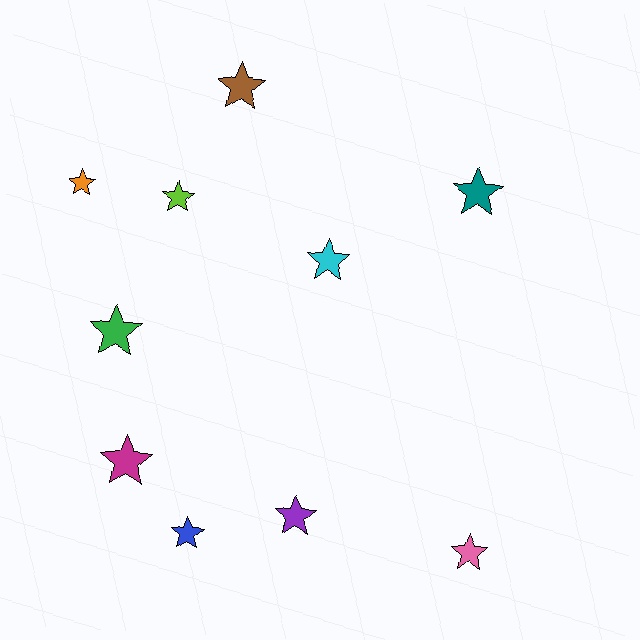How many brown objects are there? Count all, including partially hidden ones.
There is 1 brown object.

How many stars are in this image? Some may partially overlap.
There are 10 stars.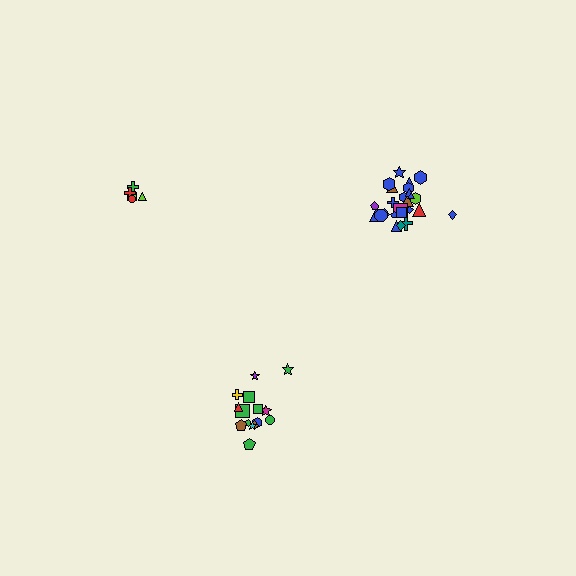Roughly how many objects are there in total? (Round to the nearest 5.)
Roughly 45 objects in total.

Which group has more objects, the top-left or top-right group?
The top-right group.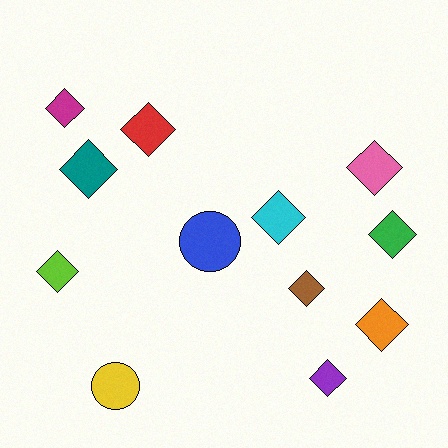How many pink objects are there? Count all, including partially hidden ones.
There is 1 pink object.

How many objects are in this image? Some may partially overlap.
There are 12 objects.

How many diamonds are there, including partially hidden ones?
There are 10 diamonds.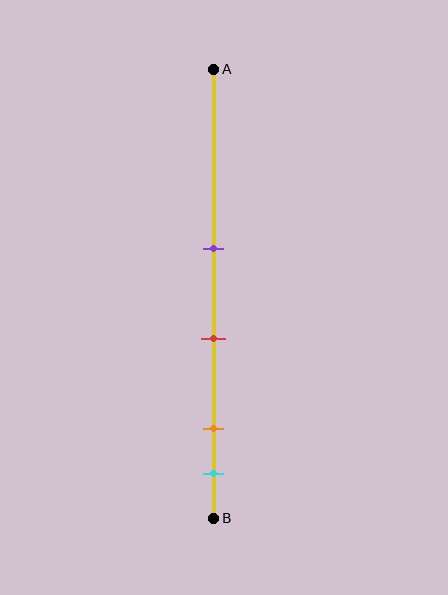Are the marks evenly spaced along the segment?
No, the marks are not evenly spaced.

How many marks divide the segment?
There are 4 marks dividing the segment.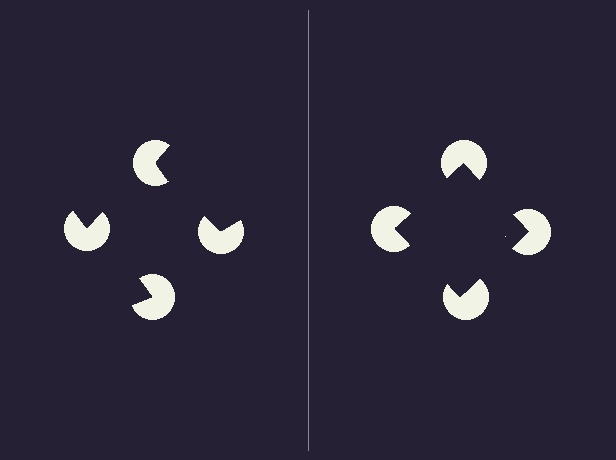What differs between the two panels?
The pac-man discs are positioned identically on both sides; only the wedge orientations differ. On the right they align to a square; on the left they are misaligned.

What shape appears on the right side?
An illusory square.